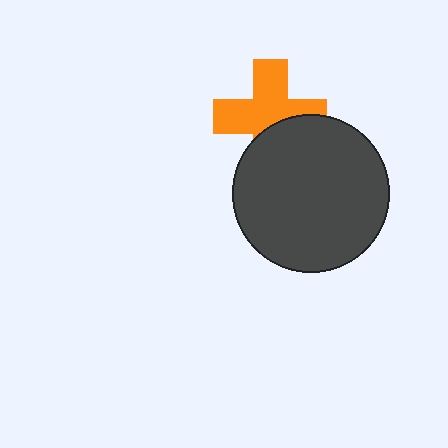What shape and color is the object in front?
The object in front is a dark gray circle.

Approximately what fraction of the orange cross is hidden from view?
Roughly 36% of the orange cross is hidden behind the dark gray circle.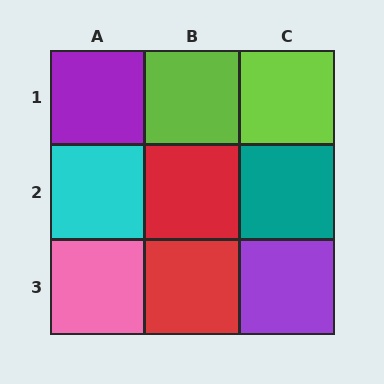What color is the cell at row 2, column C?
Teal.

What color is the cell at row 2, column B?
Red.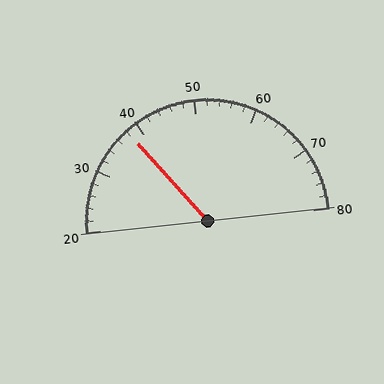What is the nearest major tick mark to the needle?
The nearest major tick mark is 40.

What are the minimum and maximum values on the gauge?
The gauge ranges from 20 to 80.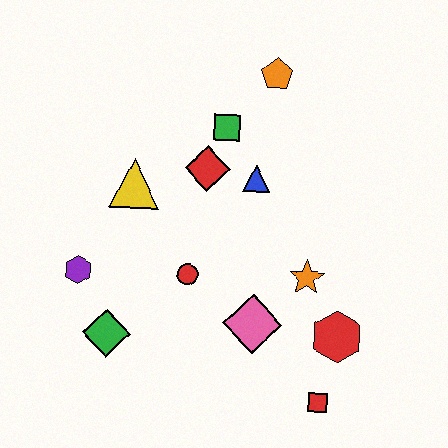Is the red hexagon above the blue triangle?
No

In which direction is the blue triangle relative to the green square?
The blue triangle is below the green square.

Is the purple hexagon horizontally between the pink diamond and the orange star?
No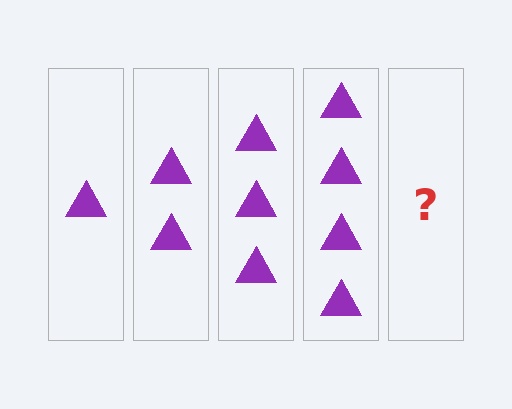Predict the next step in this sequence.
The next step is 5 triangles.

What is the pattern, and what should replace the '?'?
The pattern is that each step adds one more triangle. The '?' should be 5 triangles.